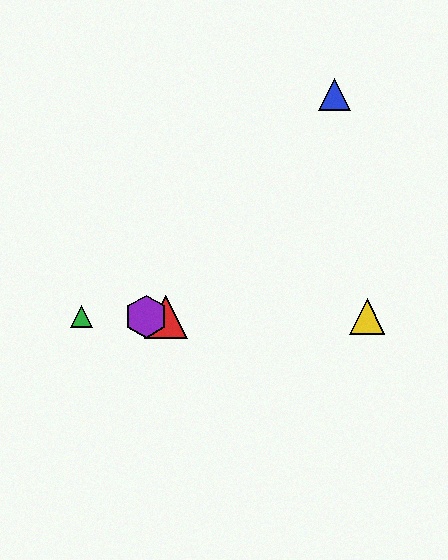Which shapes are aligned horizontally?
The red triangle, the green triangle, the yellow triangle, the purple hexagon are aligned horizontally.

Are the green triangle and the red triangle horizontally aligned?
Yes, both are at y≈317.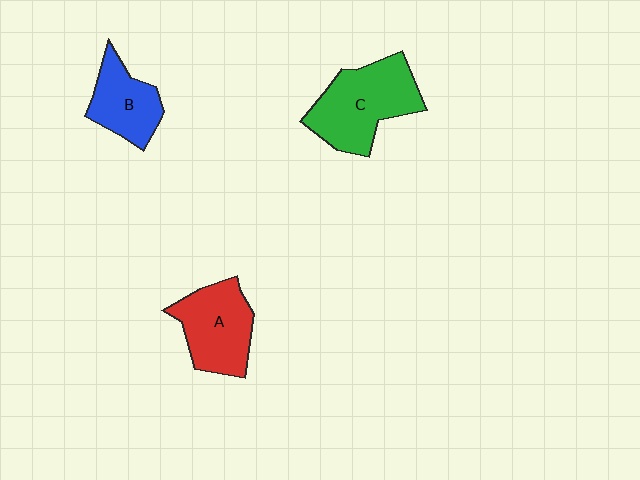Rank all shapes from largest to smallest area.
From largest to smallest: C (green), A (red), B (blue).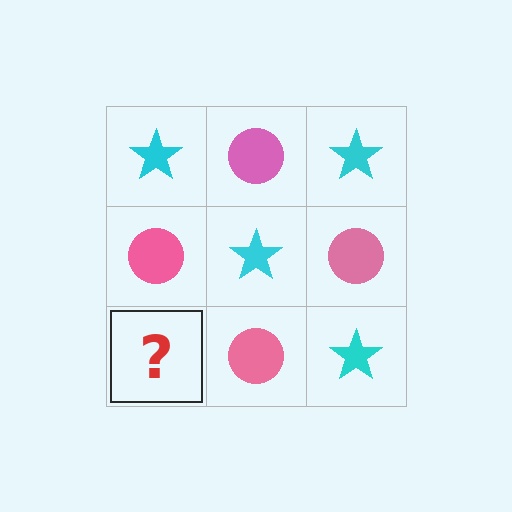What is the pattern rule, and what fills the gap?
The rule is that it alternates cyan star and pink circle in a checkerboard pattern. The gap should be filled with a cyan star.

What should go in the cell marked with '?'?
The missing cell should contain a cyan star.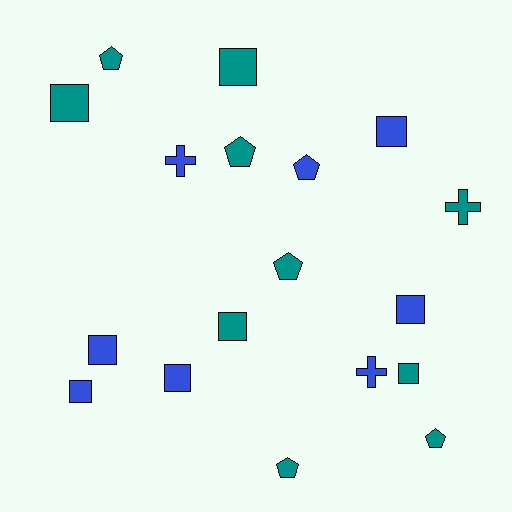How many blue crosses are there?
There are 2 blue crosses.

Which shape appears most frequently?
Square, with 9 objects.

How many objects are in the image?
There are 18 objects.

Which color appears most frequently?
Teal, with 10 objects.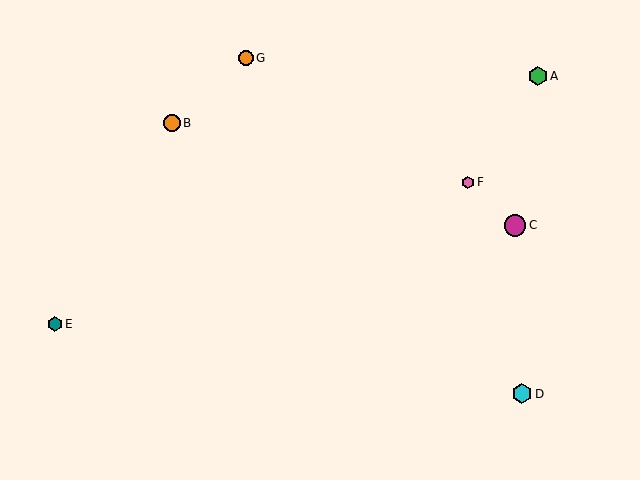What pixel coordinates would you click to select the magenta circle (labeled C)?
Click at (515, 225) to select the magenta circle C.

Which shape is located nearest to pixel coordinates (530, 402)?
The cyan hexagon (labeled D) at (522, 394) is nearest to that location.